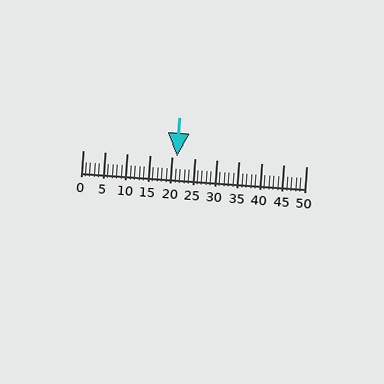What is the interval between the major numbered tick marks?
The major tick marks are spaced 5 units apart.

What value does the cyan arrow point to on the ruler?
The cyan arrow points to approximately 21.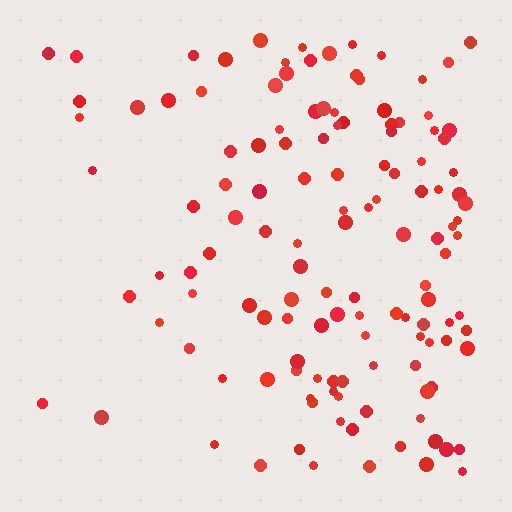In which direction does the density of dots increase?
From left to right, with the right side densest.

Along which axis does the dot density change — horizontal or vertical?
Horizontal.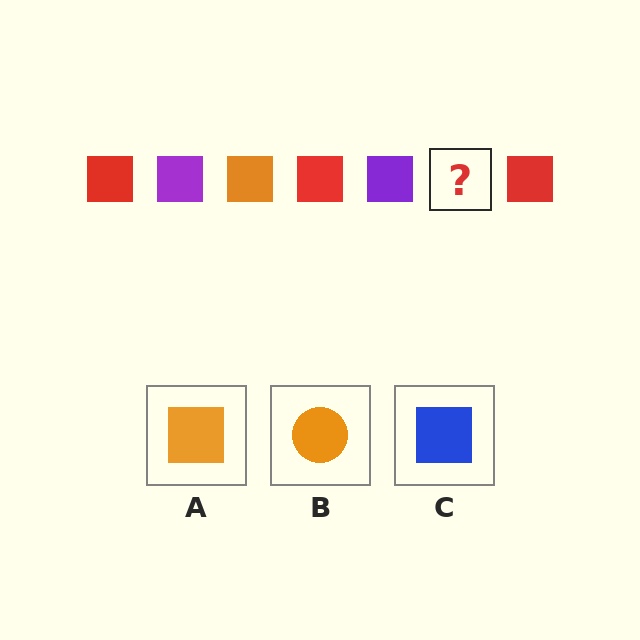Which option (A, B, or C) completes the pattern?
A.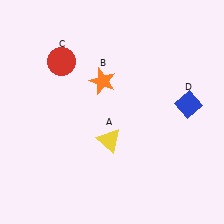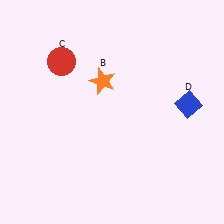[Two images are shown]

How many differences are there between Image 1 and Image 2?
There is 1 difference between the two images.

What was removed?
The yellow triangle (A) was removed in Image 2.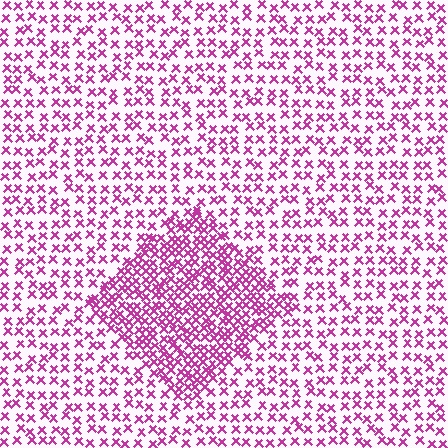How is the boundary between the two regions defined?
The boundary is defined by a change in element density (approximately 2.1x ratio). All elements are the same color, size, and shape.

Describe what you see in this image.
The image contains small magenta elements arranged at two different densities. A diamond-shaped region is visible where the elements are more densely packed than the surrounding area.